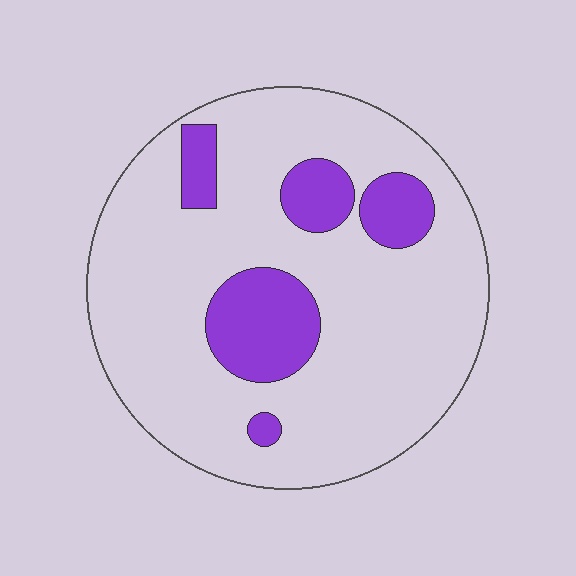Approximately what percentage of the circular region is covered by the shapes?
Approximately 20%.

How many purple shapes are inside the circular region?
5.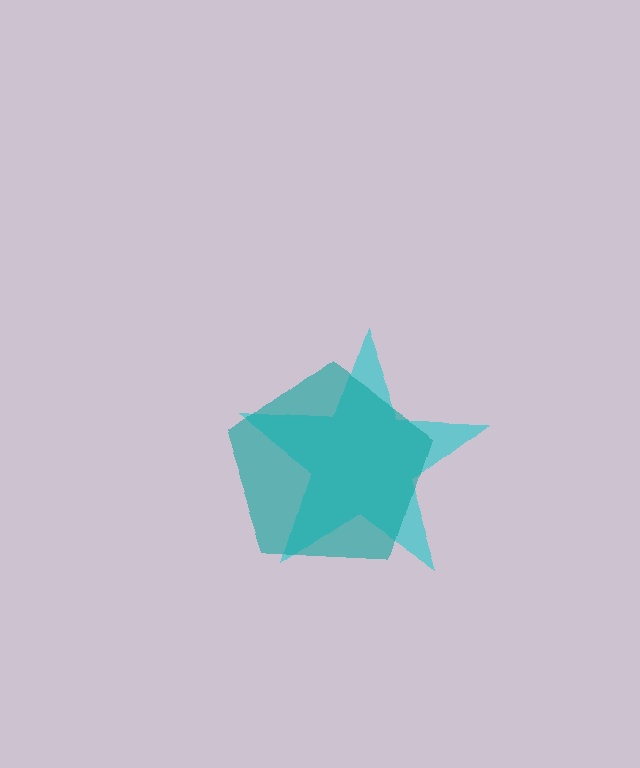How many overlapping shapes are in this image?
There are 2 overlapping shapes in the image.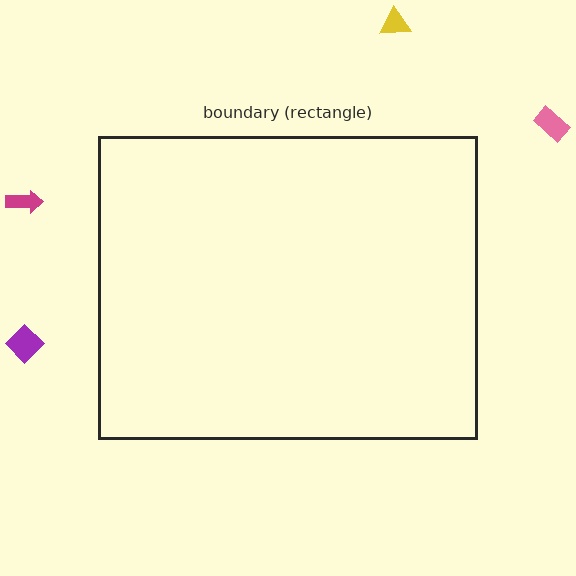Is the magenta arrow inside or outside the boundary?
Outside.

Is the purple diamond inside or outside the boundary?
Outside.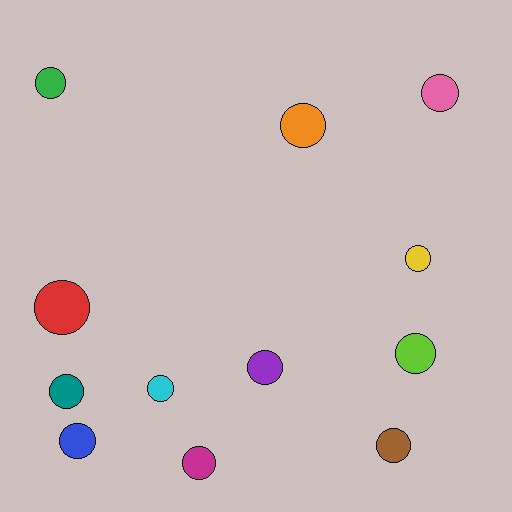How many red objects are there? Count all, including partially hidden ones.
There is 1 red object.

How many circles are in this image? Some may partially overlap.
There are 12 circles.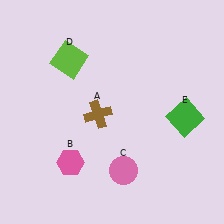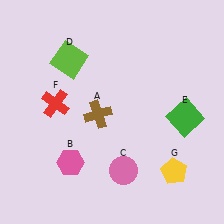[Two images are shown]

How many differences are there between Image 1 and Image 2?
There are 2 differences between the two images.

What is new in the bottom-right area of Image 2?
A yellow pentagon (G) was added in the bottom-right area of Image 2.